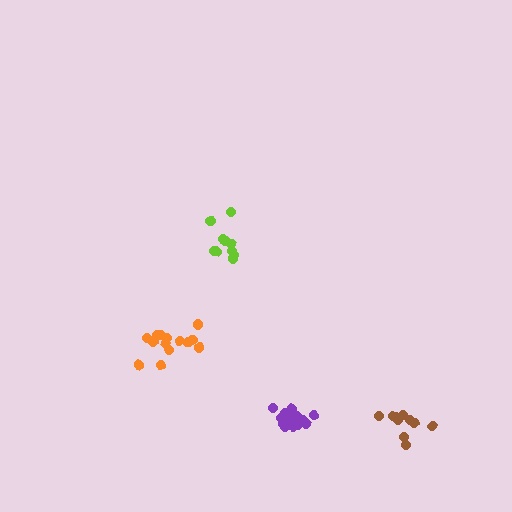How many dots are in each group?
Group 1: 10 dots, Group 2: 10 dots, Group 3: 16 dots, Group 4: 15 dots (51 total).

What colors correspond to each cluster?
The clusters are colored: lime, brown, purple, orange.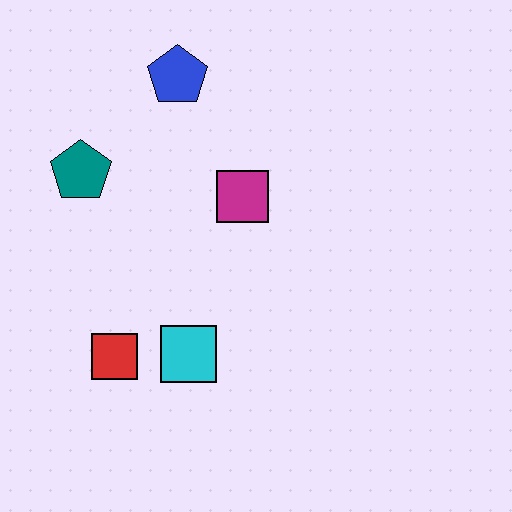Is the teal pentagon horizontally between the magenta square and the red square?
No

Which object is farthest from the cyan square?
The blue pentagon is farthest from the cyan square.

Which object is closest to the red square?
The cyan square is closest to the red square.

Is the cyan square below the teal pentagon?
Yes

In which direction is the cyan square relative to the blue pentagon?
The cyan square is below the blue pentagon.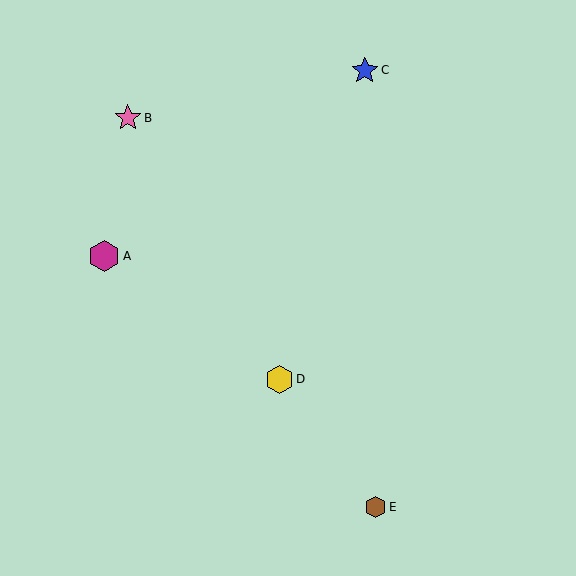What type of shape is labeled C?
Shape C is a blue star.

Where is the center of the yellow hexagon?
The center of the yellow hexagon is at (279, 379).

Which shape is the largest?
The magenta hexagon (labeled A) is the largest.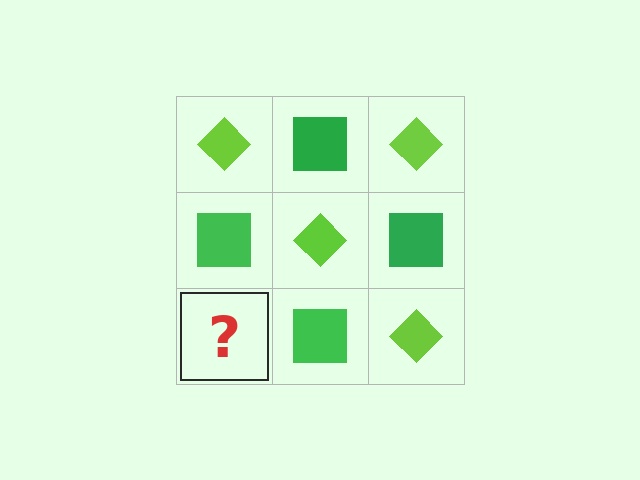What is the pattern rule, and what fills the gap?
The rule is that it alternates lime diamond and green square in a checkerboard pattern. The gap should be filled with a lime diamond.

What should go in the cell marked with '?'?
The missing cell should contain a lime diamond.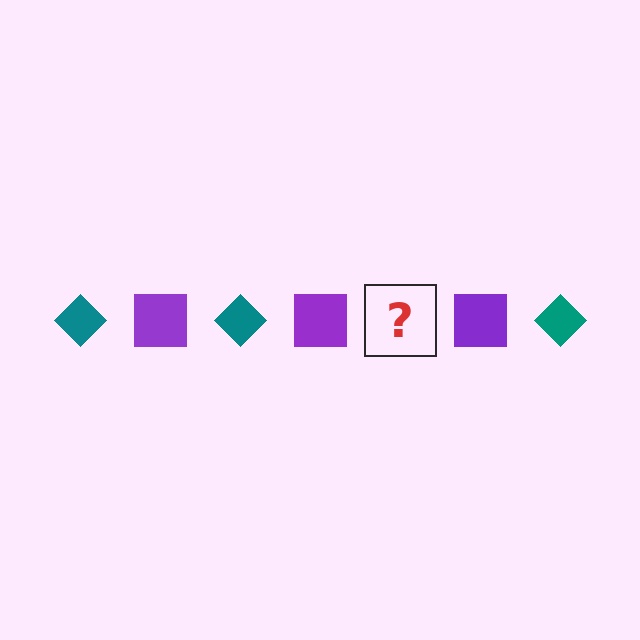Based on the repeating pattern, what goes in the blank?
The blank should be a teal diamond.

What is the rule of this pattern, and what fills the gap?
The rule is that the pattern alternates between teal diamond and purple square. The gap should be filled with a teal diamond.